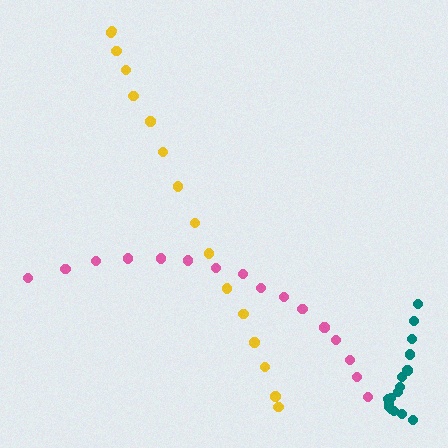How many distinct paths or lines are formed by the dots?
There are 3 distinct paths.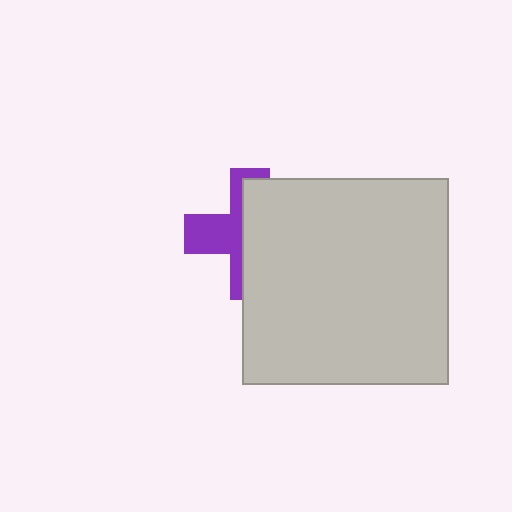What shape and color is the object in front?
The object in front is a light gray square.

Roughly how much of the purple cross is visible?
A small part of it is visible (roughly 41%).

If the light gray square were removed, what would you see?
You would see the complete purple cross.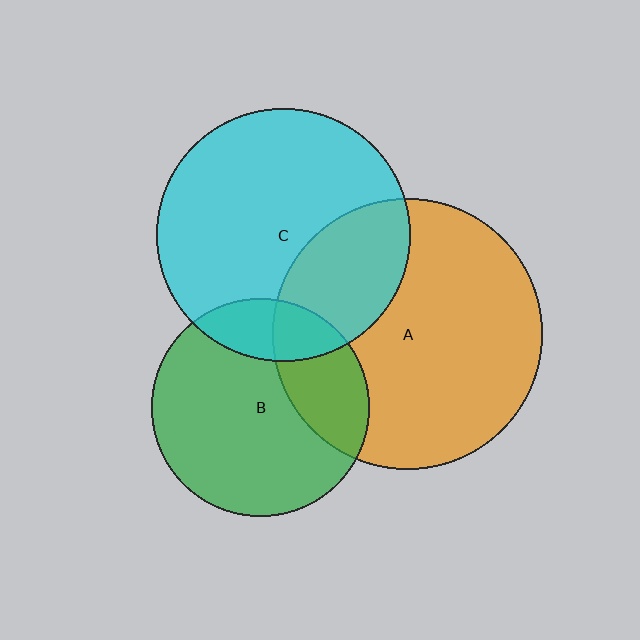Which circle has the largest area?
Circle A (orange).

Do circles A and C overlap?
Yes.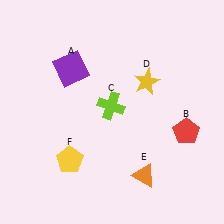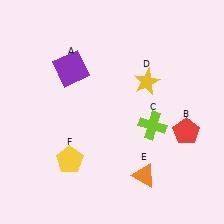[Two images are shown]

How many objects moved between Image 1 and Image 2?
1 object moved between the two images.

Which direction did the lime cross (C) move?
The lime cross (C) moved right.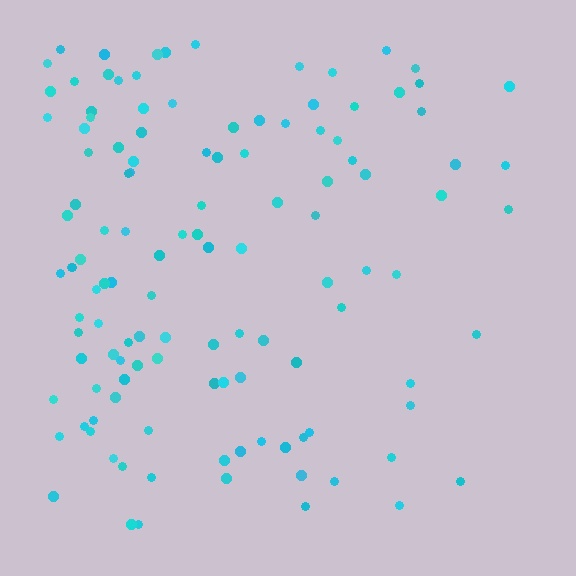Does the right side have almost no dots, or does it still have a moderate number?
Still a moderate number, just noticeably fewer than the left.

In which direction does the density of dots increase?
From right to left, with the left side densest.